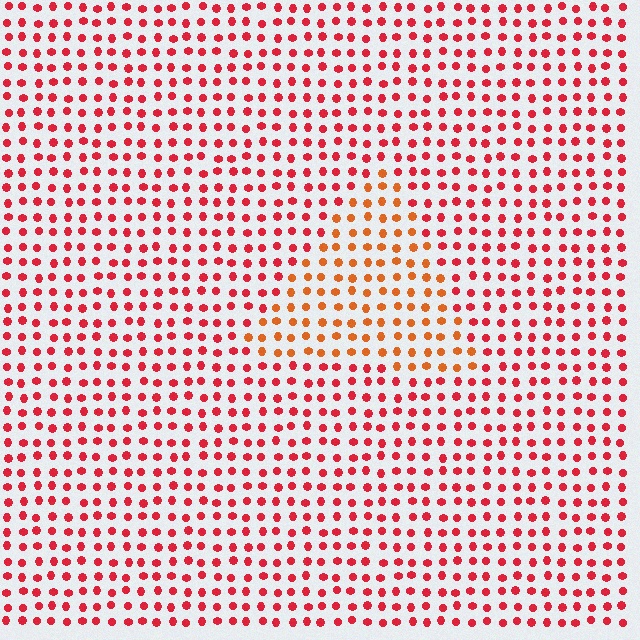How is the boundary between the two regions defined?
The boundary is defined purely by a slight shift in hue (about 30 degrees). Spacing, size, and orientation are identical on both sides.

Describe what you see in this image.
The image is filled with small red elements in a uniform arrangement. A triangle-shaped region is visible where the elements are tinted to a slightly different hue, forming a subtle color boundary.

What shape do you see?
I see a triangle.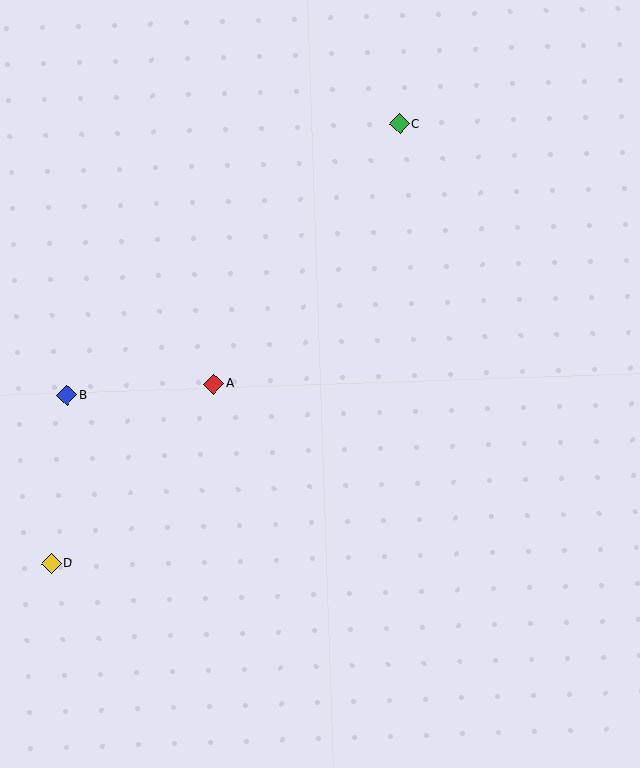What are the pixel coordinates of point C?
Point C is at (400, 124).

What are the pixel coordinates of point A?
Point A is at (214, 384).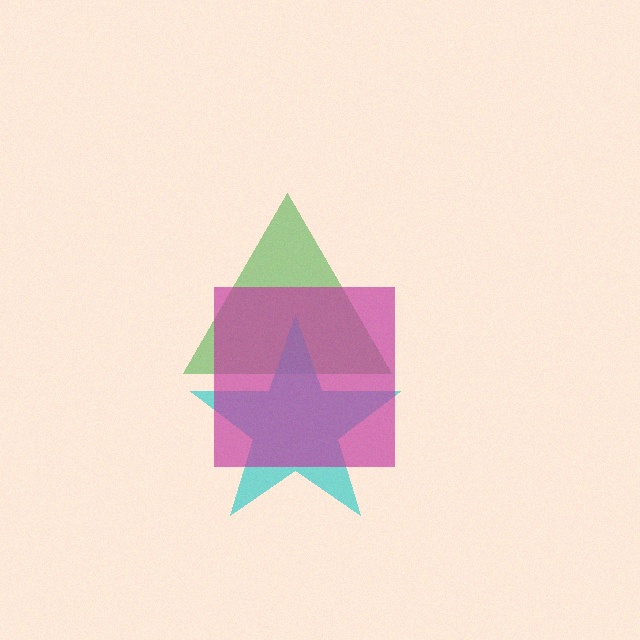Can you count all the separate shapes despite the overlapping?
Yes, there are 3 separate shapes.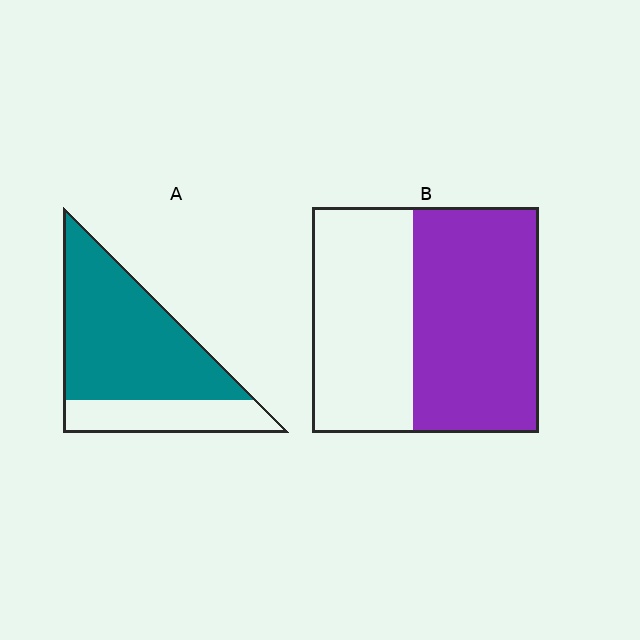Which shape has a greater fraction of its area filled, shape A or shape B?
Shape A.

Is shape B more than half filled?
Yes.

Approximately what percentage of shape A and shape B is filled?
A is approximately 75% and B is approximately 55%.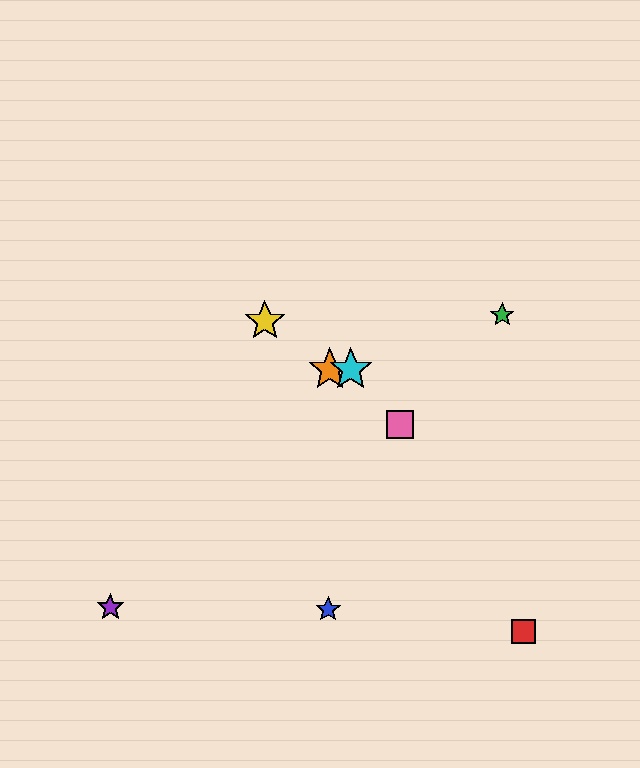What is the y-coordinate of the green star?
The green star is at y≈315.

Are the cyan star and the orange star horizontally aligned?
Yes, both are at y≈370.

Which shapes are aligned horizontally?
The orange star, the cyan star are aligned horizontally.